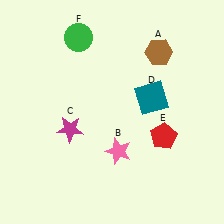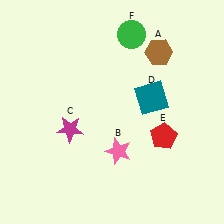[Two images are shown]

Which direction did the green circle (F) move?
The green circle (F) moved right.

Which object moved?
The green circle (F) moved right.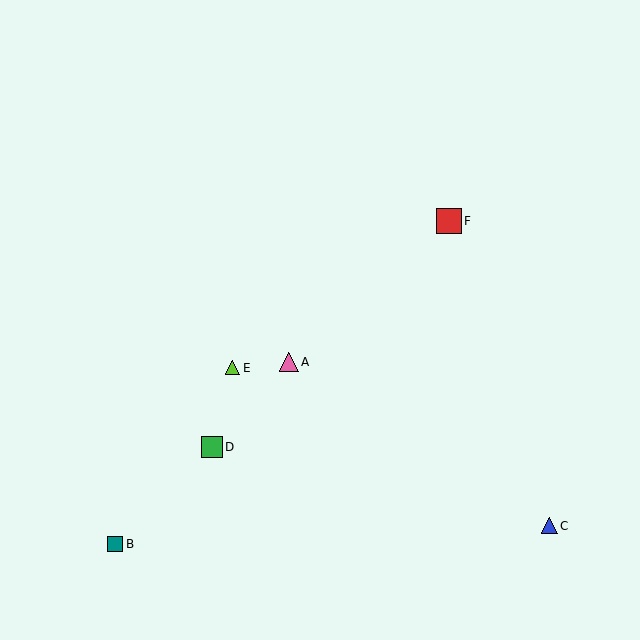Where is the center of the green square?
The center of the green square is at (212, 447).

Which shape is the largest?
The red square (labeled F) is the largest.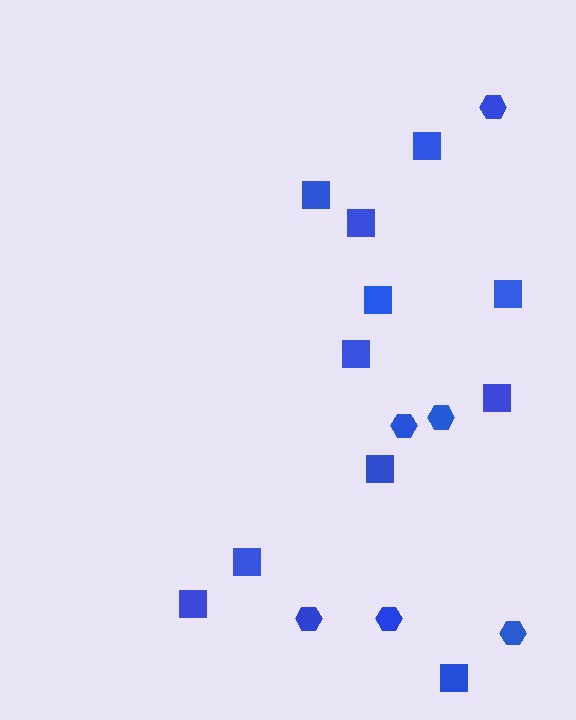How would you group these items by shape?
There are 2 groups: one group of squares (11) and one group of hexagons (6).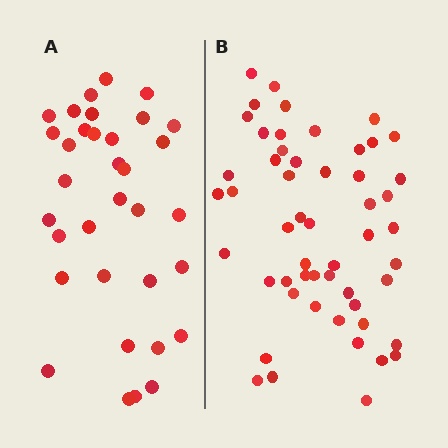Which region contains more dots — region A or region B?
Region B (the right region) has more dots.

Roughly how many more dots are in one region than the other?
Region B has approximately 20 more dots than region A.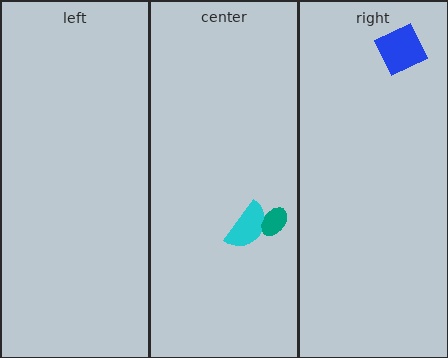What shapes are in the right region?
The blue square.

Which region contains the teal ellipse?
The center region.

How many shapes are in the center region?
2.